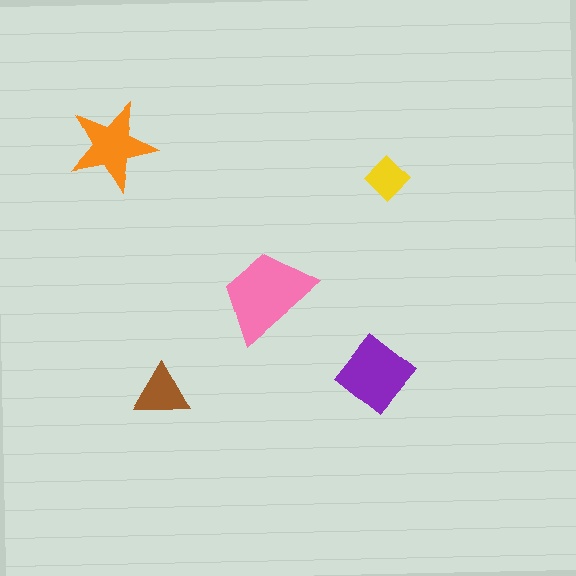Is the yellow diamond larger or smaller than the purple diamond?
Smaller.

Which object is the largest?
The pink trapezoid.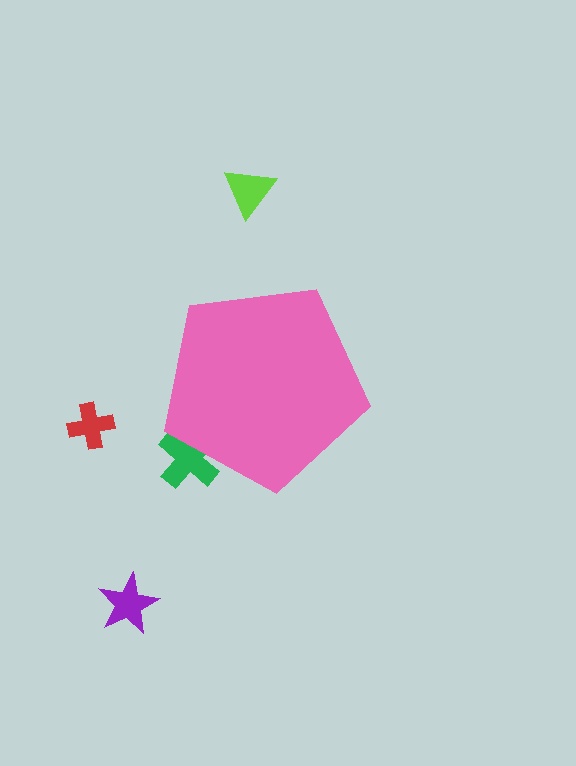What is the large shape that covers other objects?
A pink pentagon.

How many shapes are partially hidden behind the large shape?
1 shape is partially hidden.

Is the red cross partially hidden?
No, the red cross is fully visible.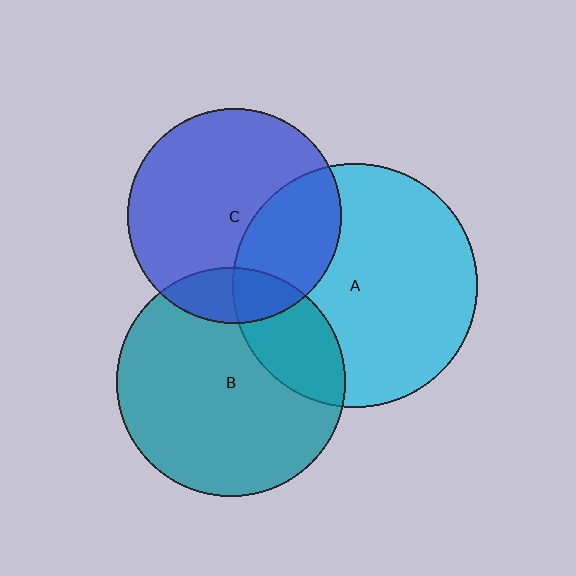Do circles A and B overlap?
Yes.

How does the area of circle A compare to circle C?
Approximately 1.3 times.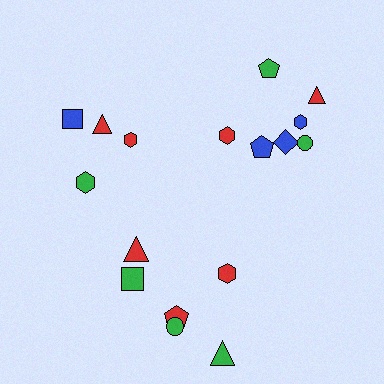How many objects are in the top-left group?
There are 4 objects.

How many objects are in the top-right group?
There are 7 objects.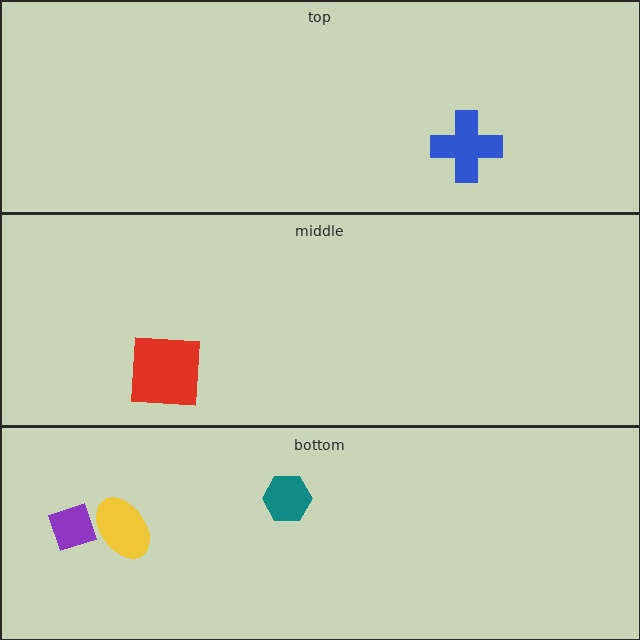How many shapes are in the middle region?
1.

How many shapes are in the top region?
1.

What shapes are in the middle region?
The red square.